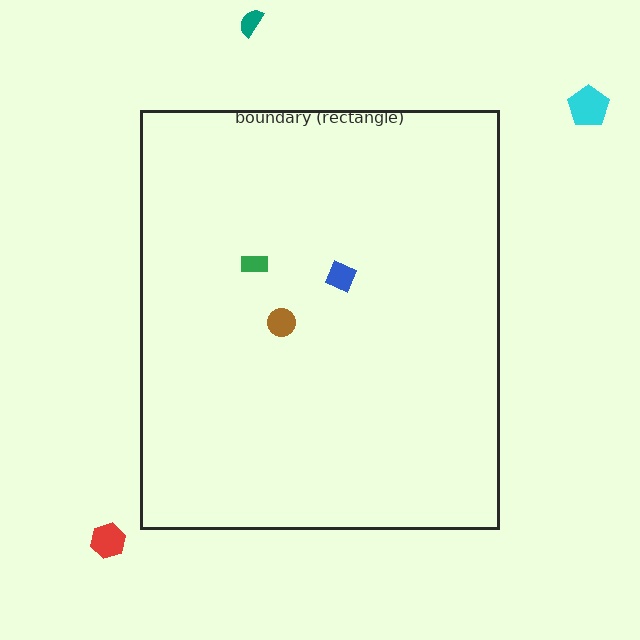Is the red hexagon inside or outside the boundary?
Outside.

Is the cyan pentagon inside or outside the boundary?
Outside.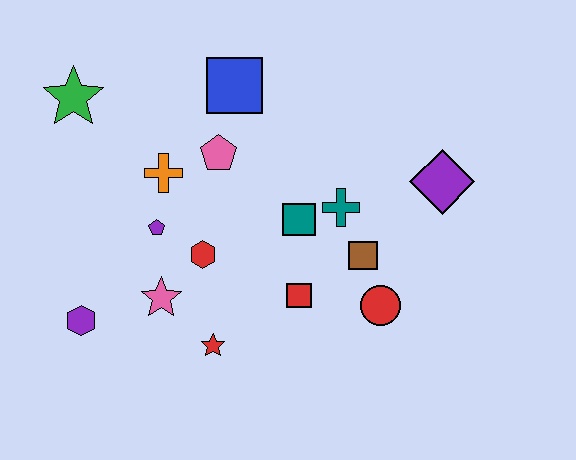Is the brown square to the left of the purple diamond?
Yes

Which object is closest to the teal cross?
The teal square is closest to the teal cross.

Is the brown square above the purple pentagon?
No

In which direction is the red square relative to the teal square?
The red square is below the teal square.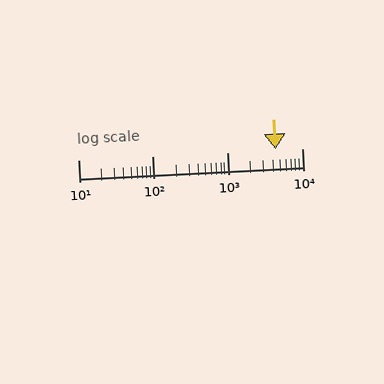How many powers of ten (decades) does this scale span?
The scale spans 3 decades, from 10 to 10000.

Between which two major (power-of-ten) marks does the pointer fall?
The pointer is between 1000 and 10000.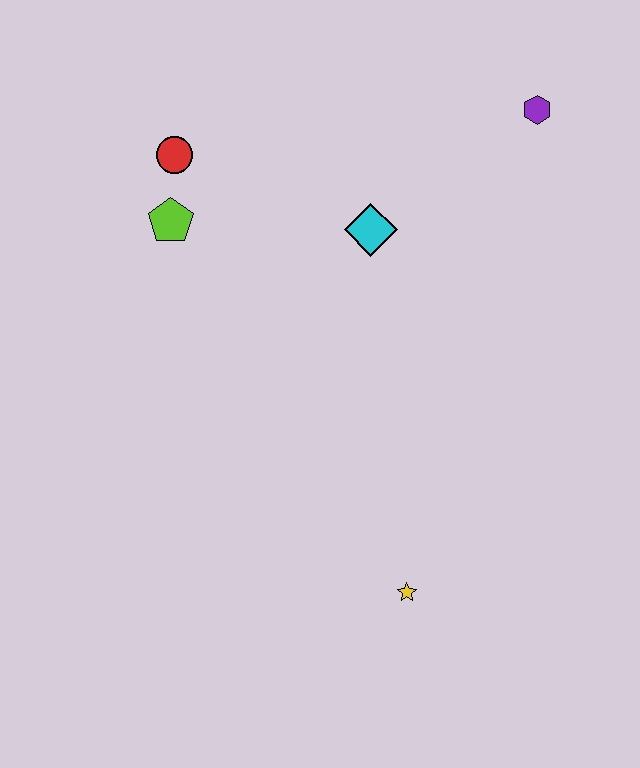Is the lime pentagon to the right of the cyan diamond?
No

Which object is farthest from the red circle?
The yellow star is farthest from the red circle.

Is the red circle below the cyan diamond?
No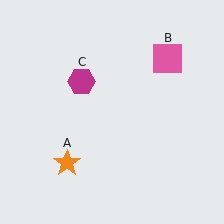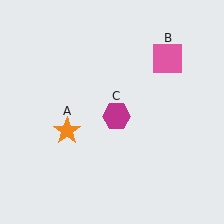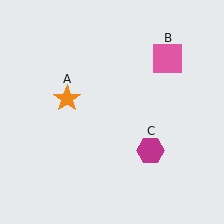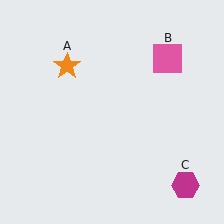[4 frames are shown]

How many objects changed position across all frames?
2 objects changed position: orange star (object A), magenta hexagon (object C).